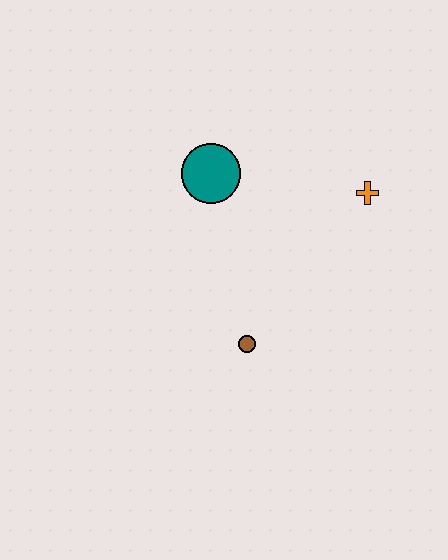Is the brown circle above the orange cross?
No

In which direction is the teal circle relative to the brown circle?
The teal circle is above the brown circle.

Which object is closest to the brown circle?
The teal circle is closest to the brown circle.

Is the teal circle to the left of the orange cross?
Yes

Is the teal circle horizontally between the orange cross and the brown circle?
No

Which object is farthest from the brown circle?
The orange cross is farthest from the brown circle.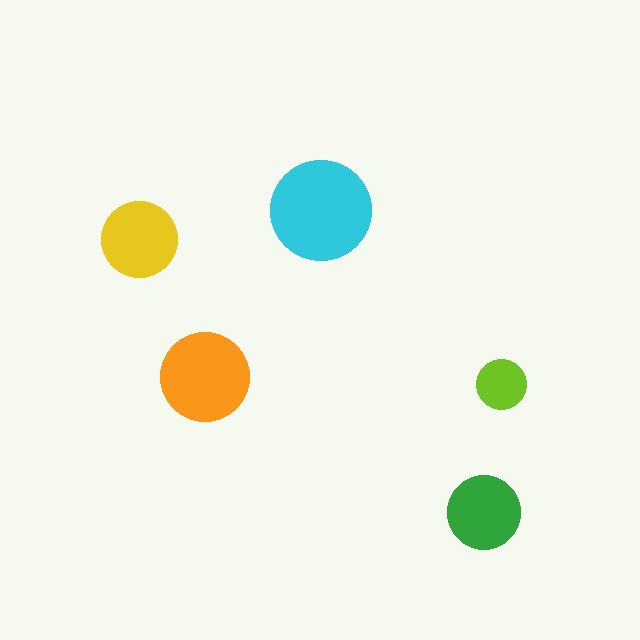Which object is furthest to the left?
The yellow circle is leftmost.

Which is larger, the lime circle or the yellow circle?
The yellow one.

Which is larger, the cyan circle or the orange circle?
The cyan one.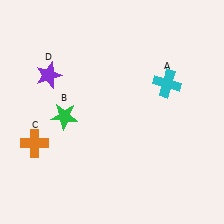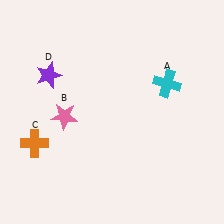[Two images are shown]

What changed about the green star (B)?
In Image 1, B is green. In Image 2, it changed to pink.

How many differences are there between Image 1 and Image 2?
There is 1 difference between the two images.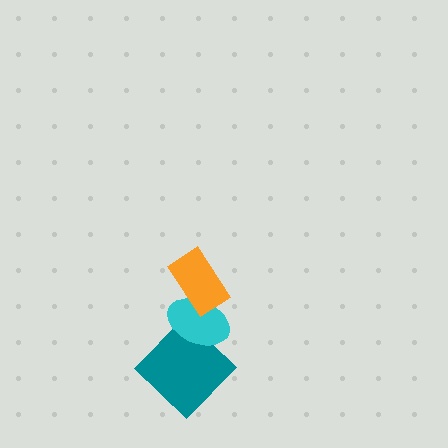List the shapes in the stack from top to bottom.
From top to bottom: the orange rectangle, the cyan ellipse, the teal diamond.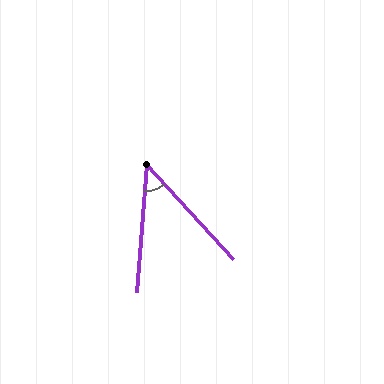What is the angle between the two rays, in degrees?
Approximately 47 degrees.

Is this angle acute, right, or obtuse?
It is acute.